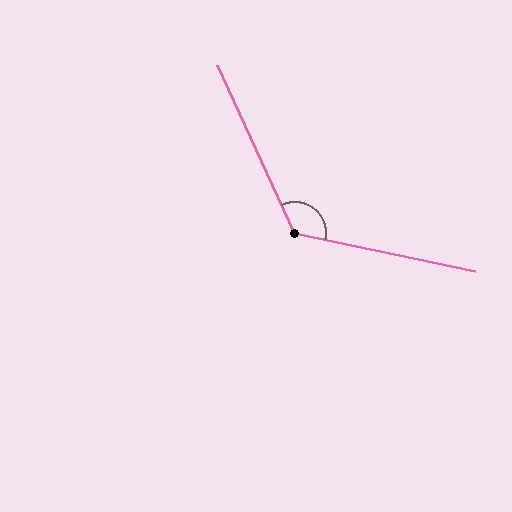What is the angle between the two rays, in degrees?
Approximately 127 degrees.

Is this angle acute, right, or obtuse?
It is obtuse.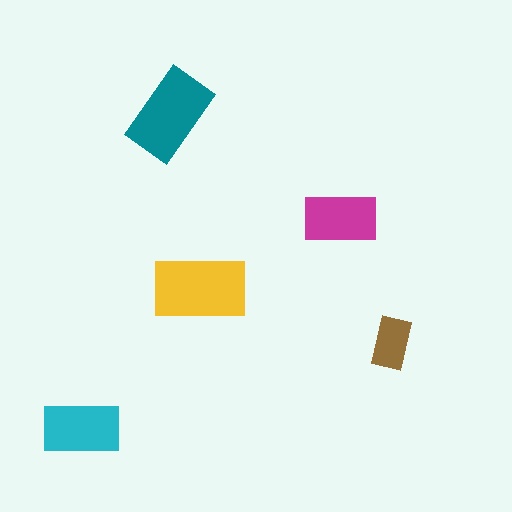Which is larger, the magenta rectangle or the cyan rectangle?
The cyan one.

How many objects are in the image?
There are 5 objects in the image.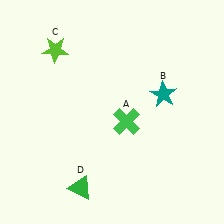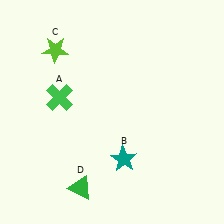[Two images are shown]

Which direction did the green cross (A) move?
The green cross (A) moved left.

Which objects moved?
The objects that moved are: the green cross (A), the teal star (B).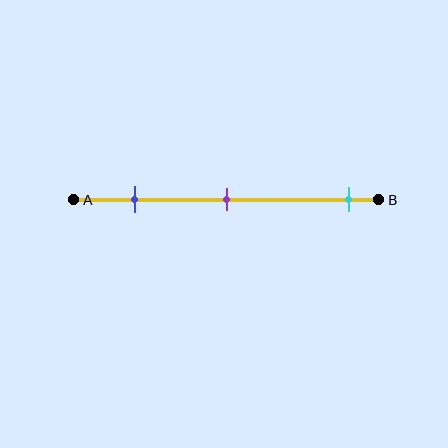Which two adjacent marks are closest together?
The blue and purple marks are the closest adjacent pair.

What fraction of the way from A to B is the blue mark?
The blue mark is approximately 20% (0.2) of the way from A to B.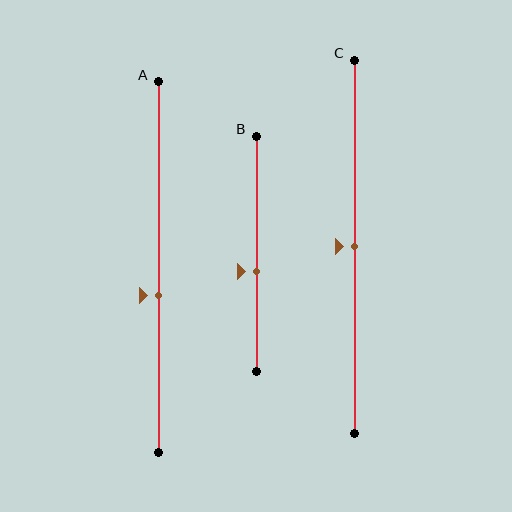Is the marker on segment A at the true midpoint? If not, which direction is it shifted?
No, the marker on segment A is shifted downward by about 8% of the segment length.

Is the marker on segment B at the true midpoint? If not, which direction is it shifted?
No, the marker on segment B is shifted downward by about 7% of the segment length.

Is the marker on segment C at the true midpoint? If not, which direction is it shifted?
Yes, the marker on segment C is at the true midpoint.